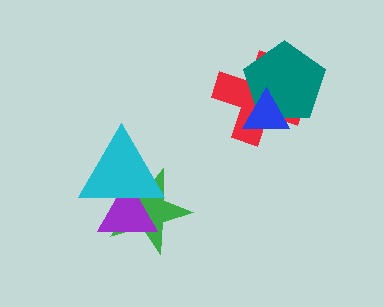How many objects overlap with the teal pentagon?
2 objects overlap with the teal pentagon.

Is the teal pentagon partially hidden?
Yes, it is partially covered by another shape.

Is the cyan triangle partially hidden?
No, no other shape covers it.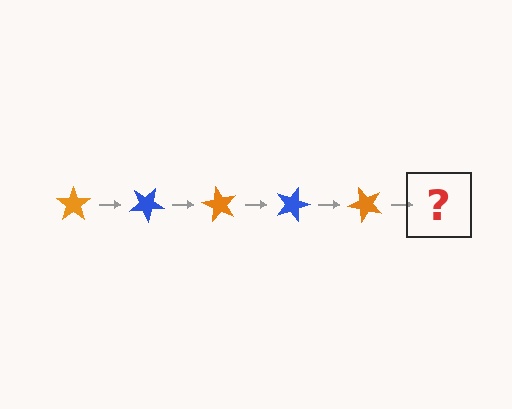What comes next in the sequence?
The next element should be a blue star, rotated 150 degrees from the start.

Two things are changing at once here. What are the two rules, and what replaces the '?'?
The two rules are that it rotates 30 degrees each step and the color cycles through orange and blue. The '?' should be a blue star, rotated 150 degrees from the start.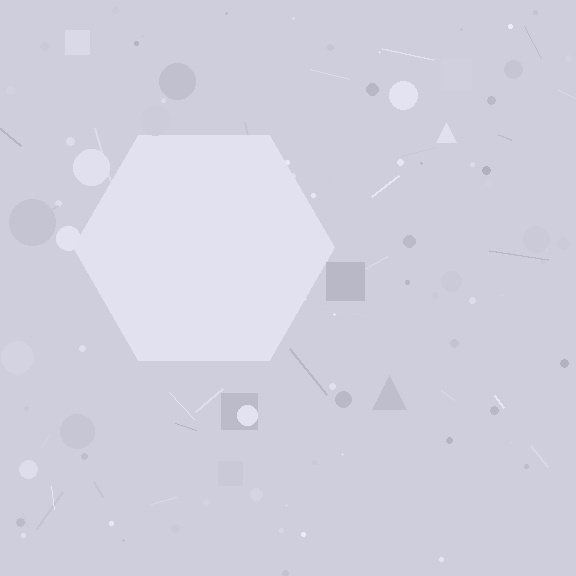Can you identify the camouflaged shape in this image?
The camouflaged shape is a hexagon.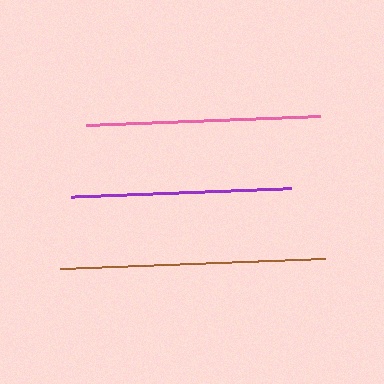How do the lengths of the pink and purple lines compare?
The pink and purple lines are approximately the same length.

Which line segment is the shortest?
The purple line is the shortest at approximately 221 pixels.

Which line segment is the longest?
The brown line is the longest at approximately 265 pixels.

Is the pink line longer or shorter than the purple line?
The pink line is longer than the purple line.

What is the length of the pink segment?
The pink segment is approximately 234 pixels long.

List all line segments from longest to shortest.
From longest to shortest: brown, pink, purple.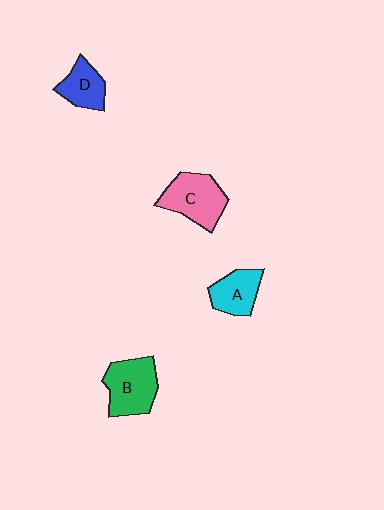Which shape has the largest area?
Shape B (green).